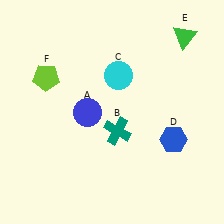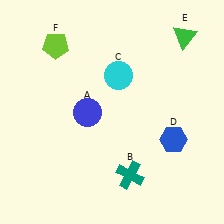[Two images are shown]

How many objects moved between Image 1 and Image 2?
2 objects moved between the two images.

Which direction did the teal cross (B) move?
The teal cross (B) moved down.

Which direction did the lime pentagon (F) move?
The lime pentagon (F) moved up.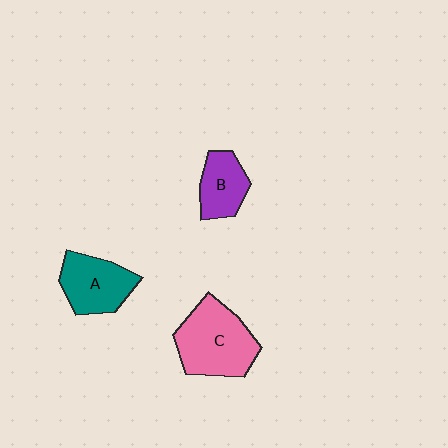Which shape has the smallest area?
Shape B (purple).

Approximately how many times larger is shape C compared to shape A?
Approximately 1.4 times.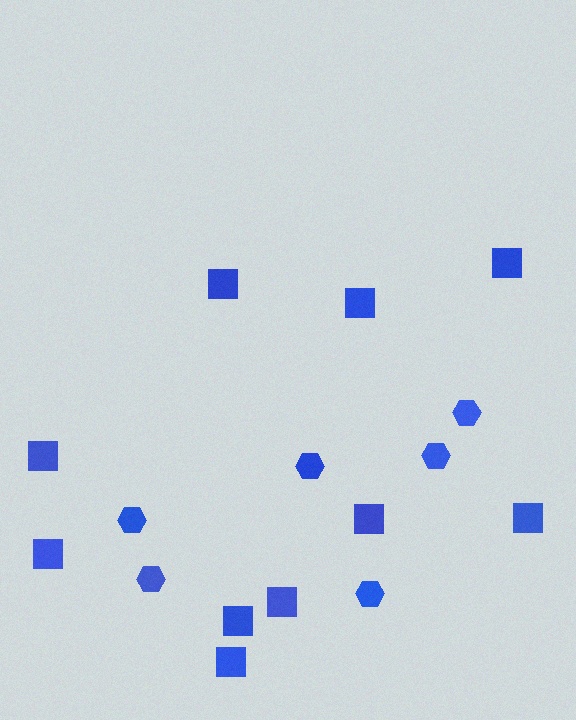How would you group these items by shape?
There are 2 groups: one group of hexagons (6) and one group of squares (10).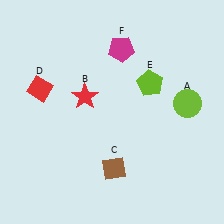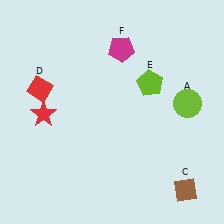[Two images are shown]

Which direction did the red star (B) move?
The red star (B) moved left.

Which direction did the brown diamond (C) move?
The brown diamond (C) moved right.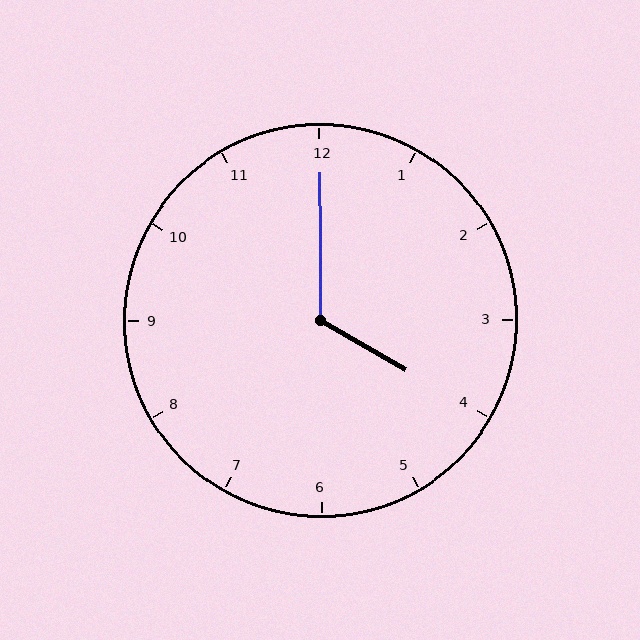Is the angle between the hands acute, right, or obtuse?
It is obtuse.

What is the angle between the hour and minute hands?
Approximately 120 degrees.